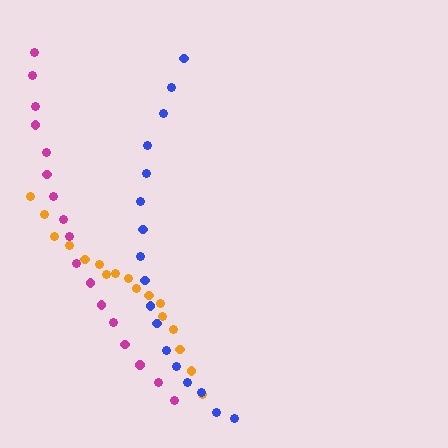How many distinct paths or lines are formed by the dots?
There are 3 distinct paths.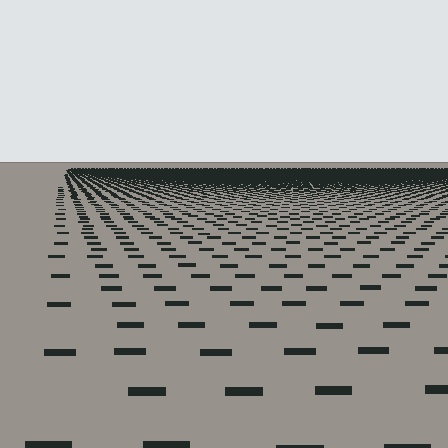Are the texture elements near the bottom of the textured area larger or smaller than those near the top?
Larger. Near the bottom, elements are closer to the viewer and appear at a bigger on-screen size.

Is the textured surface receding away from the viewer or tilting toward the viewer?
The surface is receding away from the viewer. Texture elements get smaller and denser toward the top.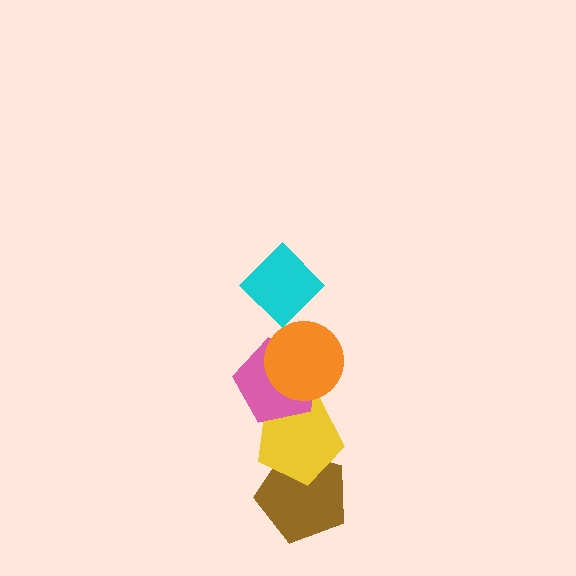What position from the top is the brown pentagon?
The brown pentagon is 5th from the top.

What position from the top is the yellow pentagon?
The yellow pentagon is 4th from the top.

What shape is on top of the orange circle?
The cyan diamond is on top of the orange circle.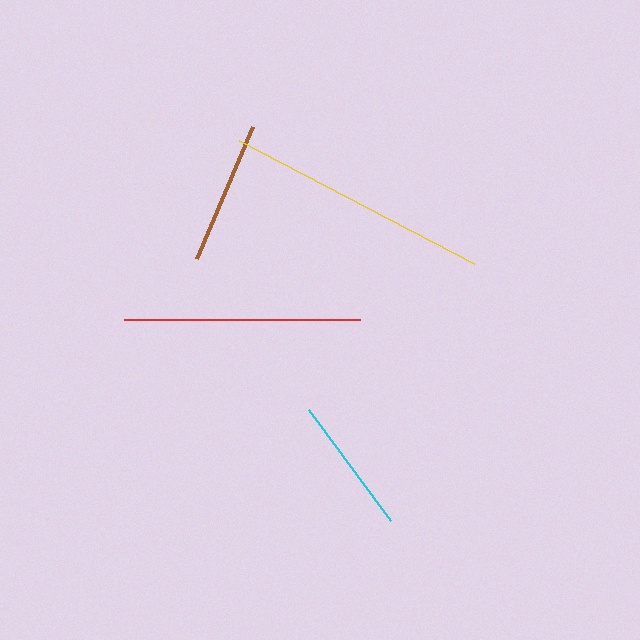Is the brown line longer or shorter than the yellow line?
The yellow line is longer than the brown line.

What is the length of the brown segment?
The brown segment is approximately 144 pixels long.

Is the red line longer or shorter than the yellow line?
The yellow line is longer than the red line.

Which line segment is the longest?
The yellow line is the longest at approximately 265 pixels.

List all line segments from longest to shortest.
From longest to shortest: yellow, red, brown, cyan.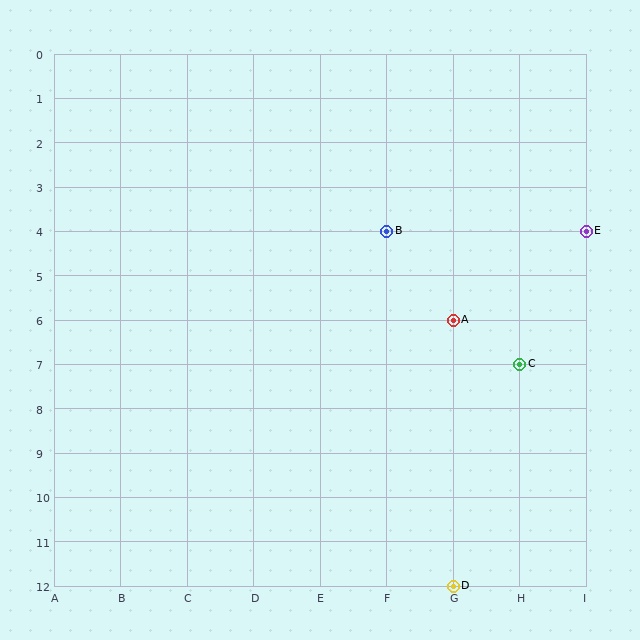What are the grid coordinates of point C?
Point C is at grid coordinates (H, 7).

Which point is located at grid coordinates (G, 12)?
Point D is at (G, 12).